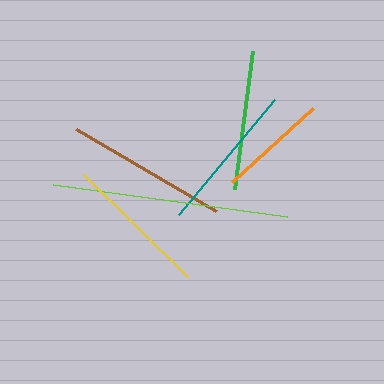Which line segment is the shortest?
The orange line is the shortest at approximately 109 pixels.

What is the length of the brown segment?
The brown segment is approximately 162 pixels long.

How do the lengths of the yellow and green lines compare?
The yellow and green lines are approximately the same length.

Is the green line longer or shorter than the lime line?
The lime line is longer than the green line.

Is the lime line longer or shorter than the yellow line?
The lime line is longer than the yellow line.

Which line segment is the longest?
The lime line is the longest at approximately 236 pixels.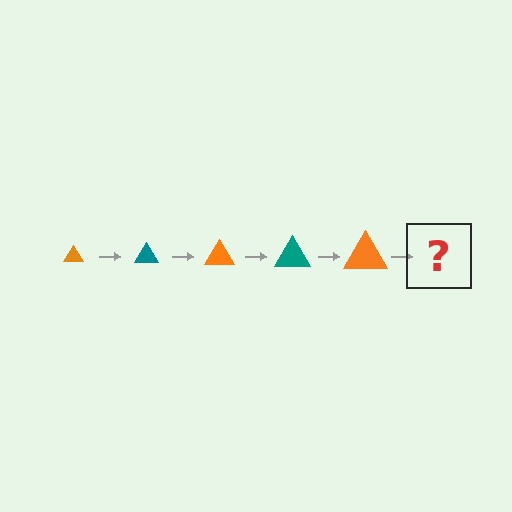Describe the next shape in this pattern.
It should be a teal triangle, larger than the previous one.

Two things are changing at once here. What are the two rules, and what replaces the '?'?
The two rules are that the triangle grows larger each step and the color cycles through orange and teal. The '?' should be a teal triangle, larger than the previous one.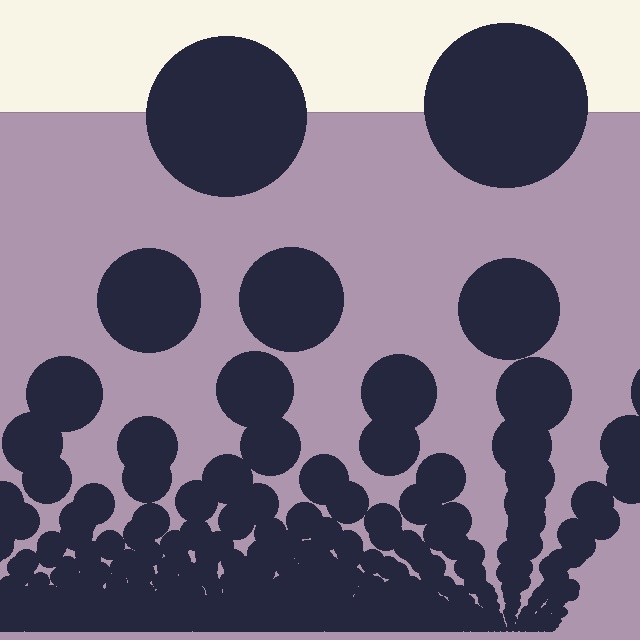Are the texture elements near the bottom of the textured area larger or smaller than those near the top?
Smaller. The gradient is inverted — elements near the bottom are smaller and denser.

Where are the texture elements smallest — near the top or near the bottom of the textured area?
Near the bottom.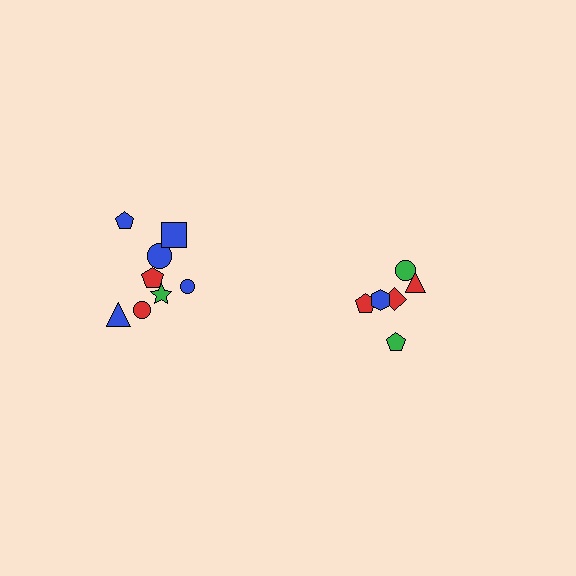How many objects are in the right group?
There are 6 objects.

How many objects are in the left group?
There are 8 objects.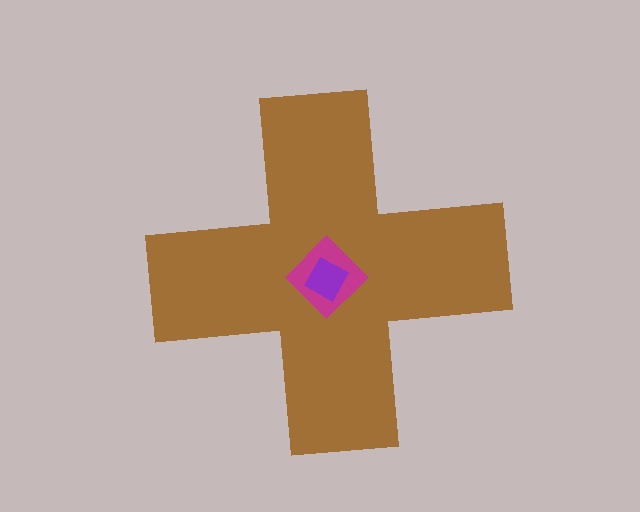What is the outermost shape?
The brown cross.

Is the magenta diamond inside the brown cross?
Yes.